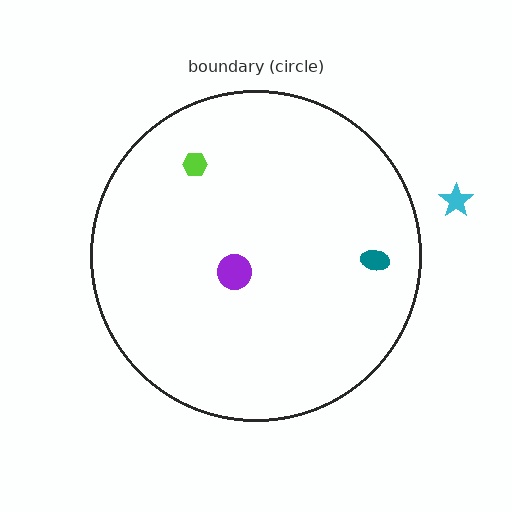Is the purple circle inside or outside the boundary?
Inside.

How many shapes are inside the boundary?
3 inside, 1 outside.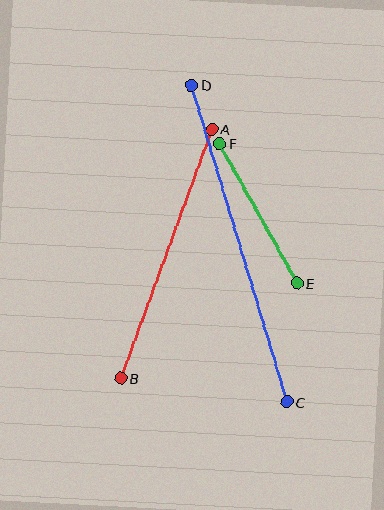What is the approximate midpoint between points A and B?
The midpoint is at approximately (166, 254) pixels.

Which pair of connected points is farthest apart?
Points C and D are farthest apart.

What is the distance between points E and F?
The distance is approximately 160 pixels.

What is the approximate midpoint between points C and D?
The midpoint is at approximately (239, 243) pixels.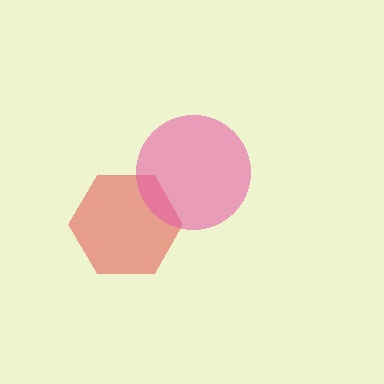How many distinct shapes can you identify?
There are 2 distinct shapes: a red hexagon, a pink circle.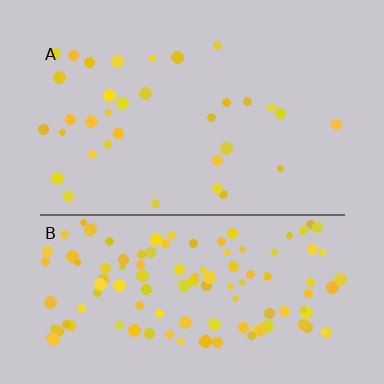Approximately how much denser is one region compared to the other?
Approximately 3.5× — region B over region A.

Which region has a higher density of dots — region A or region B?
B (the bottom).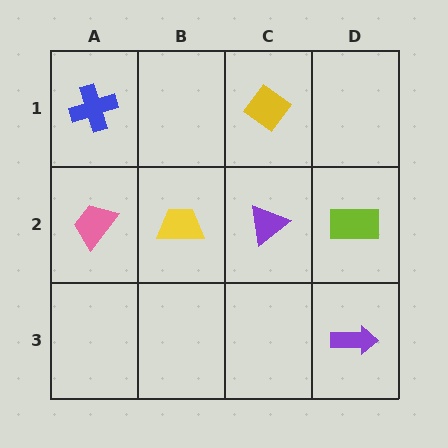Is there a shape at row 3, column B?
No, that cell is empty.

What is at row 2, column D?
A lime rectangle.